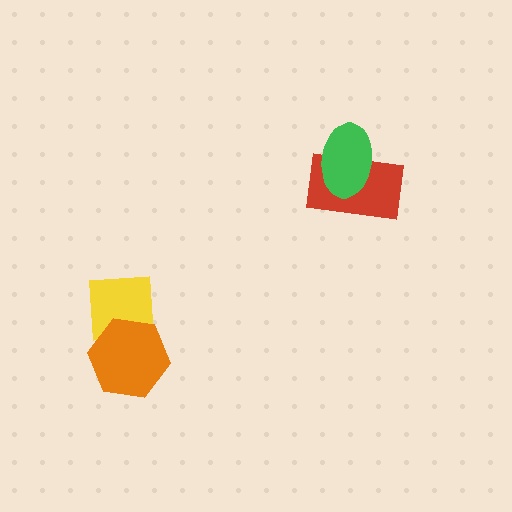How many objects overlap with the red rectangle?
1 object overlaps with the red rectangle.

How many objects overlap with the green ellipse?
1 object overlaps with the green ellipse.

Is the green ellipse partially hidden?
No, no other shape covers it.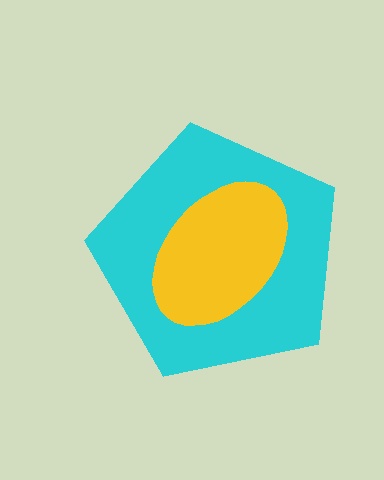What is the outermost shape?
The cyan pentagon.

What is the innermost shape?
The yellow ellipse.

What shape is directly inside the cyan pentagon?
The yellow ellipse.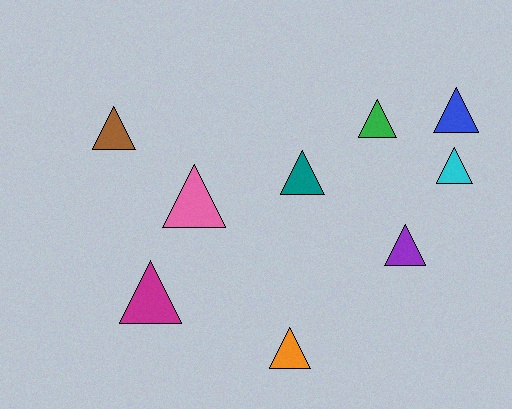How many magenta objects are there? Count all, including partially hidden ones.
There is 1 magenta object.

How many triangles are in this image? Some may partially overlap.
There are 9 triangles.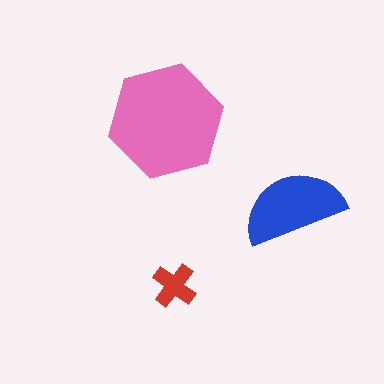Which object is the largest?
The pink hexagon.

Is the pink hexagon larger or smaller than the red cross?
Larger.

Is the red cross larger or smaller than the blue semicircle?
Smaller.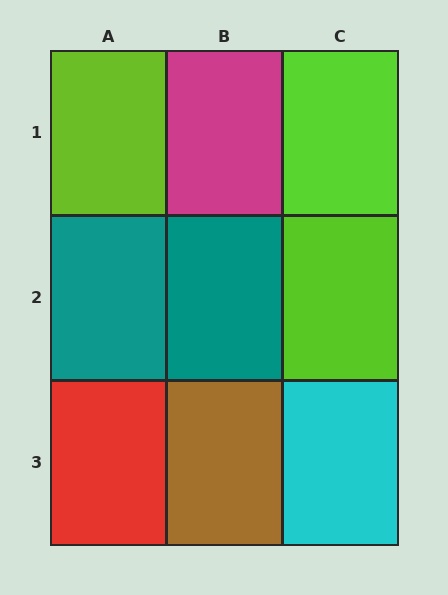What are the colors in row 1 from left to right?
Lime, magenta, lime.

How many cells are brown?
1 cell is brown.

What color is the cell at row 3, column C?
Cyan.